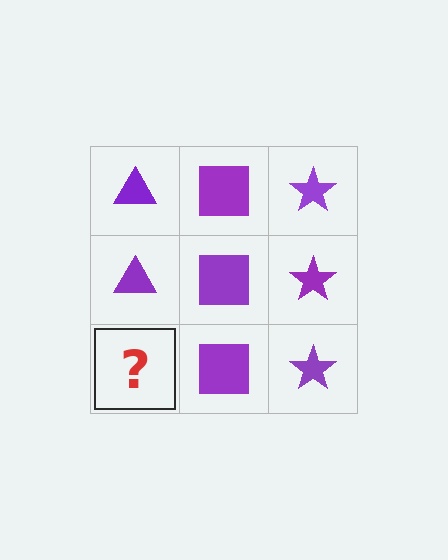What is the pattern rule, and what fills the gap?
The rule is that each column has a consistent shape. The gap should be filled with a purple triangle.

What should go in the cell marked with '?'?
The missing cell should contain a purple triangle.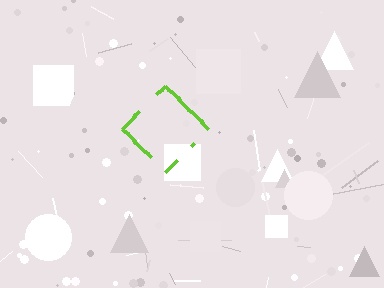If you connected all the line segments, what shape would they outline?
They would outline a diamond.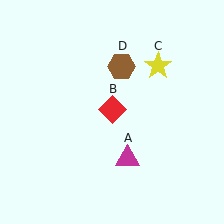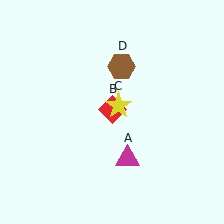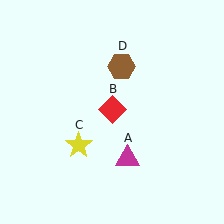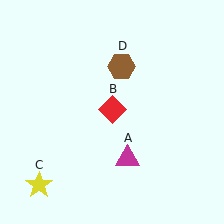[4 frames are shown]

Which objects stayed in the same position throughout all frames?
Magenta triangle (object A) and red diamond (object B) and brown hexagon (object D) remained stationary.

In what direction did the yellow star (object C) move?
The yellow star (object C) moved down and to the left.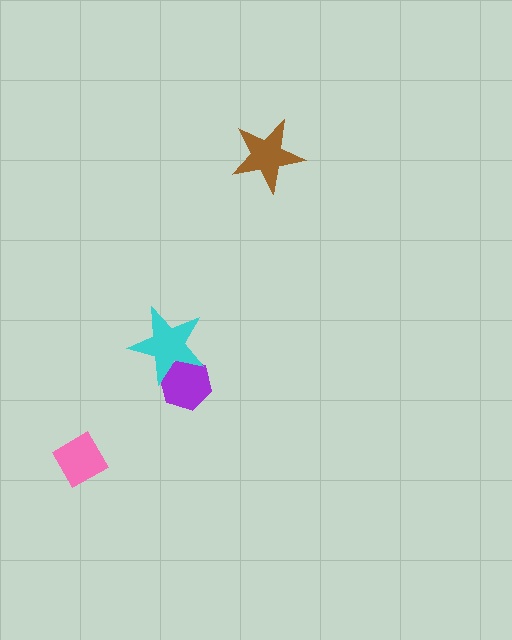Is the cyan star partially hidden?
No, no other shape covers it.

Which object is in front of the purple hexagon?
The cyan star is in front of the purple hexagon.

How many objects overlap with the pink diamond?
0 objects overlap with the pink diamond.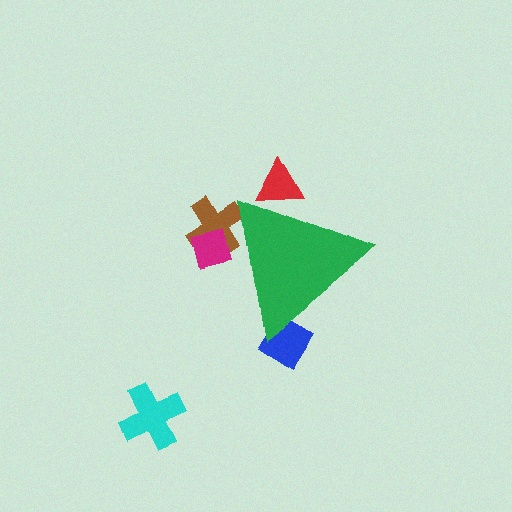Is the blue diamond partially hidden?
Yes, the blue diamond is partially hidden behind the green triangle.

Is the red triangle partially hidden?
Yes, the red triangle is partially hidden behind the green triangle.